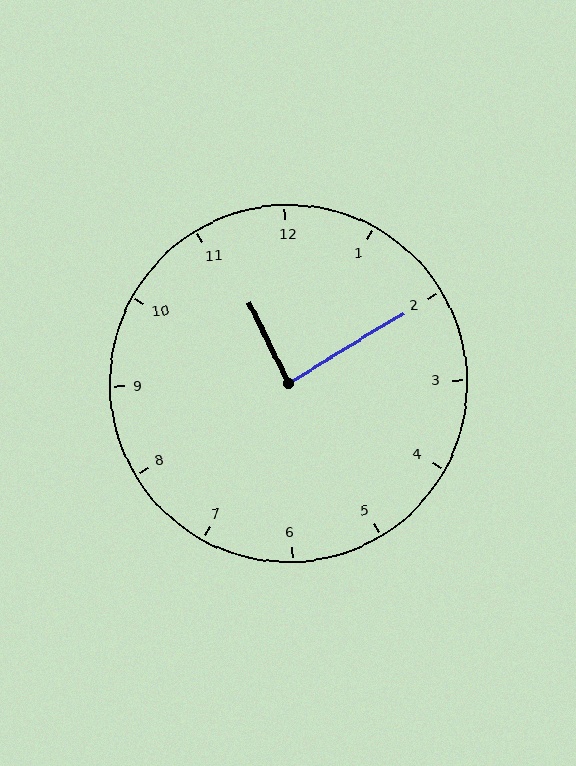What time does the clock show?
11:10.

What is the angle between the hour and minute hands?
Approximately 85 degrees.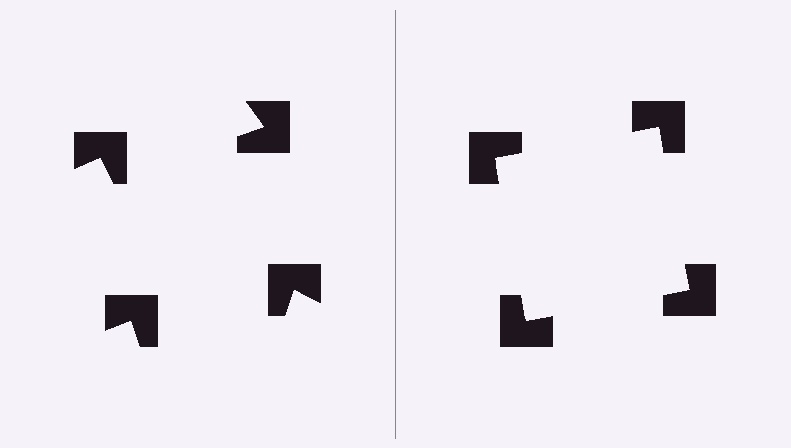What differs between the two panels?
The notched squares are positioned identically on both sides; only the wedge orientations differ. On the right they align to a square; on the left they are misaligned.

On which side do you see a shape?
An illusory square appears on the right side. On the left side the wedge cuts are rotated, so no coherent shape forms.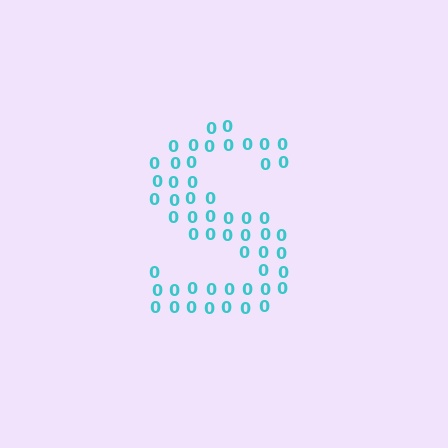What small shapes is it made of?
It is made of small digit 0's.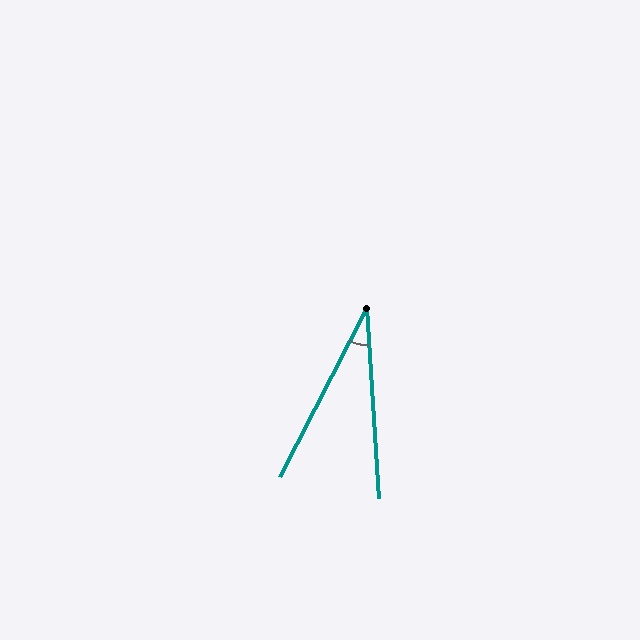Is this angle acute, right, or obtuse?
It is acute.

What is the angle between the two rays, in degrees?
Approximately 31 degrees.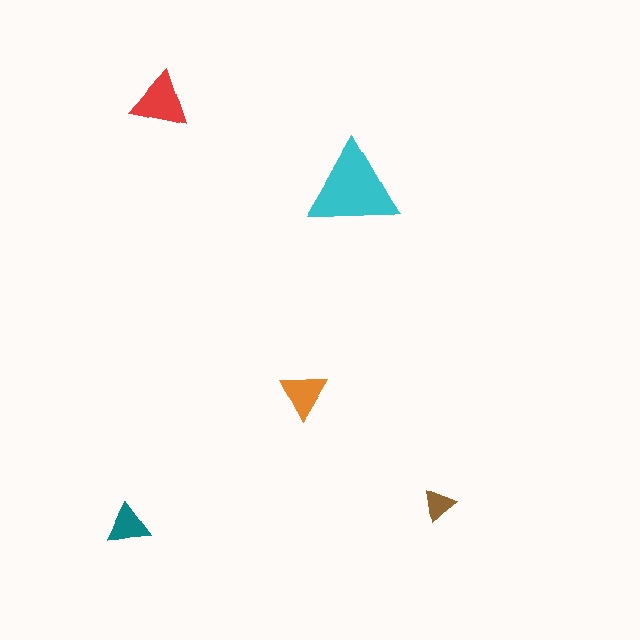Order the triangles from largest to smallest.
the cyan one, the red one, the orange one, the teal one, the brown one.